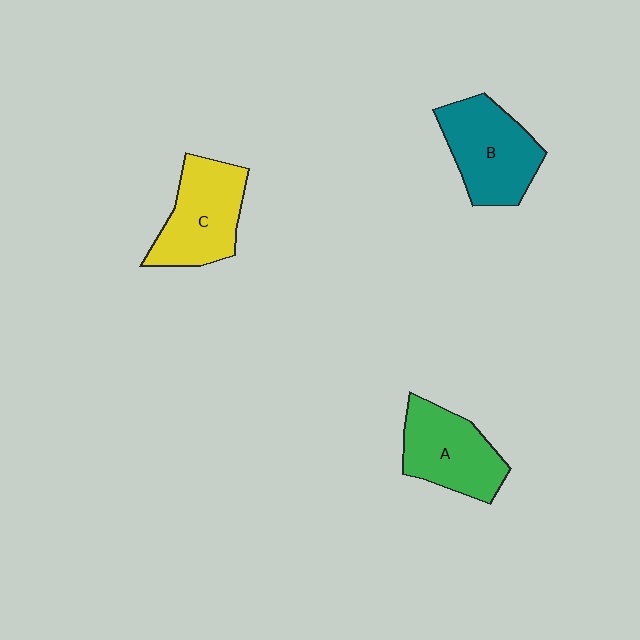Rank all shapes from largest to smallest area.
From largest to smallest: B (teal), C (yellow), A (green).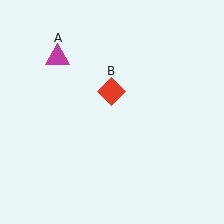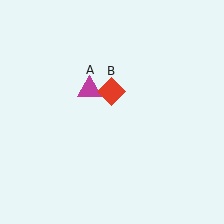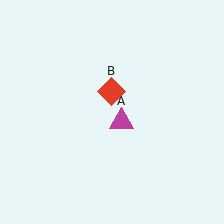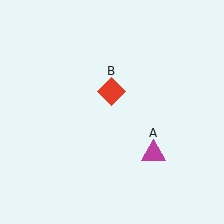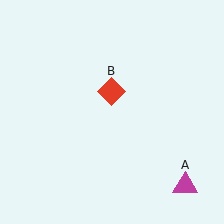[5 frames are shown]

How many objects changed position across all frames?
1 object changed position: magenta triangle (object A).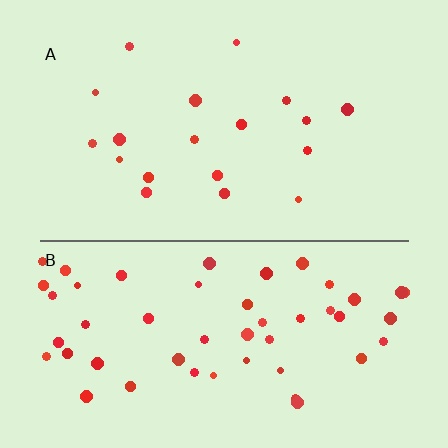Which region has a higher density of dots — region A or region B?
B (the bottom).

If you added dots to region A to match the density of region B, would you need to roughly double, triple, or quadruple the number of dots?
Approximately triple.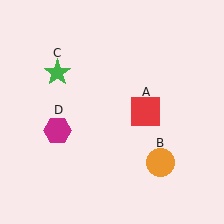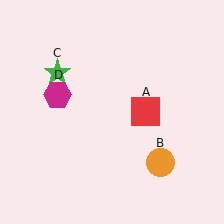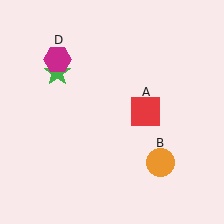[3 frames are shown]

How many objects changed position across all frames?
1 object changed position: magenta hexagon (object D).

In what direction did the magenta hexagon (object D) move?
The magenta hexagon (object D) moved up.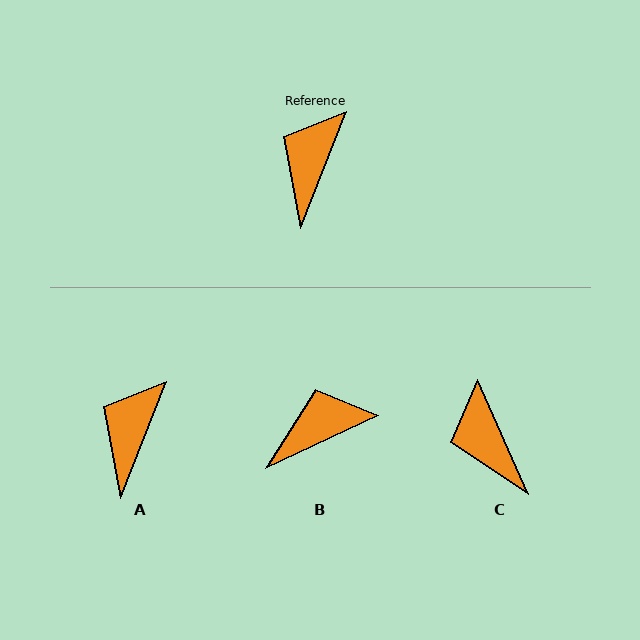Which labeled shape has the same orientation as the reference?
A.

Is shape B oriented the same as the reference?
No, it is off by about 43 degrees.